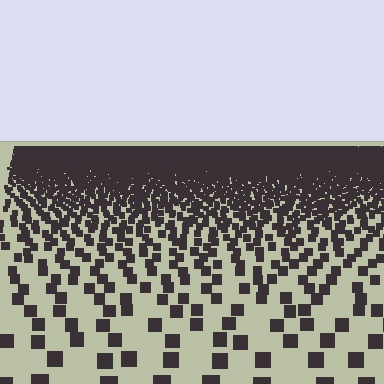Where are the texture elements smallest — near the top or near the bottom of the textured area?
Near the top.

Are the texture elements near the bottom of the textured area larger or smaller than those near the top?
Larger. Near the bottom, elements are closer to the viewer and appear at a bigger on-screen size.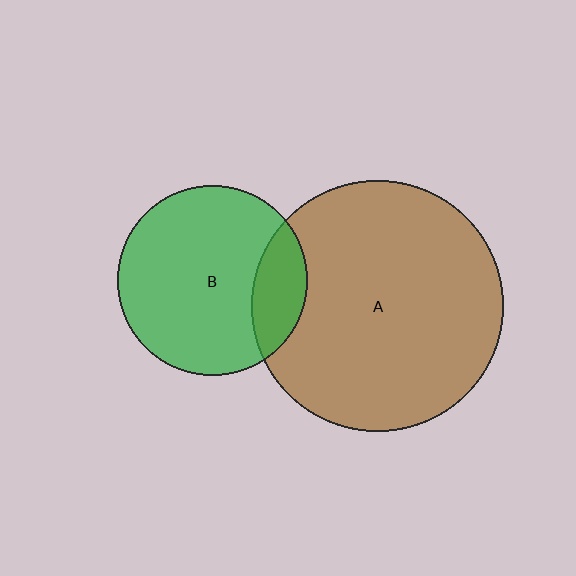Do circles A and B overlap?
Yes.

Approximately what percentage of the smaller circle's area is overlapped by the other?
Approximately 20%.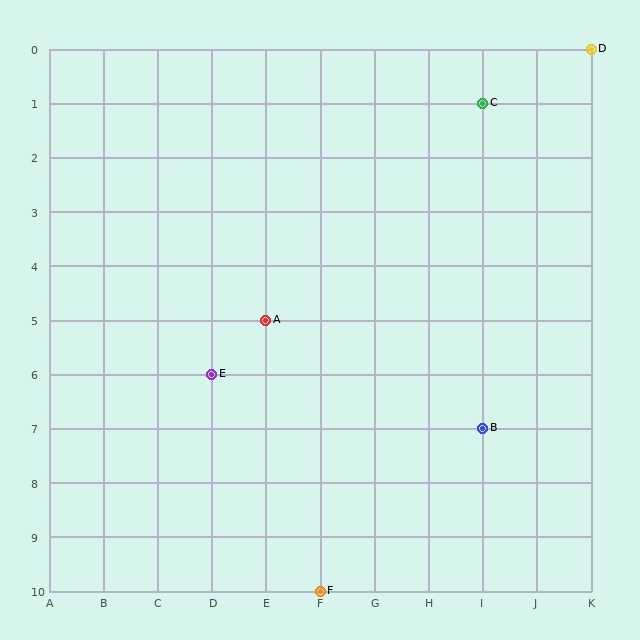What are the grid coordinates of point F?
Point F is at grid coordinates (F, 10).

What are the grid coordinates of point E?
Point E is at grid coordinates (D, 6).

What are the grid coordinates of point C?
Point C is at grid coordinates (I, 1).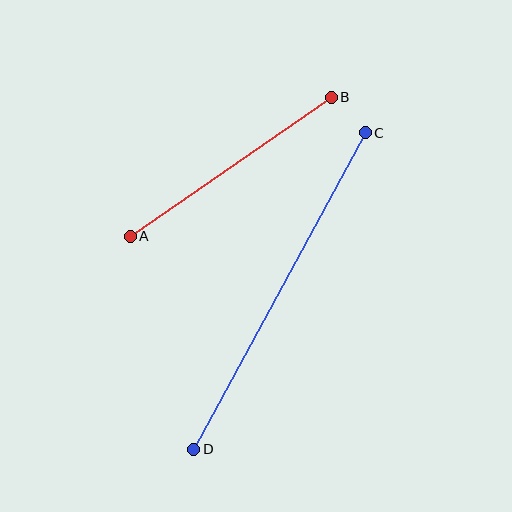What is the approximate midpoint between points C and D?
The midpoint is at approximately (279, 291) pixels.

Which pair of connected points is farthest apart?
Points C and D are farthest apart.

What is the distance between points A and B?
The distance is approximately 245 pixels.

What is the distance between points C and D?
The distance is approximately 360 pixels.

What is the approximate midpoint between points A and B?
The midpoint is at approximately (231, 167) pixels.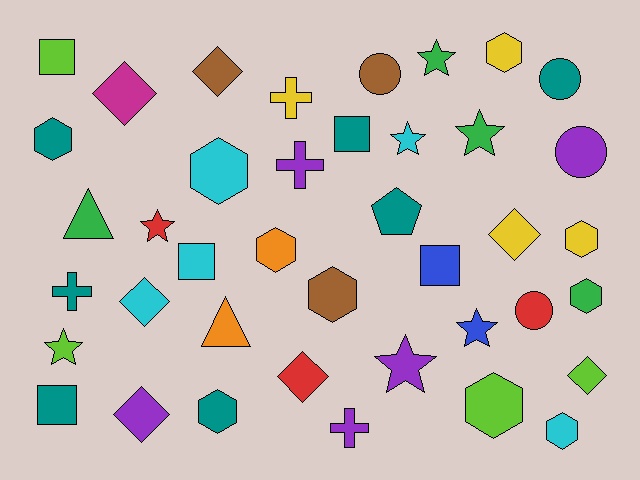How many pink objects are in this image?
There are no pink objects.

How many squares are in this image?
There are 5 squares.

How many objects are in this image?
There are 40 objects.